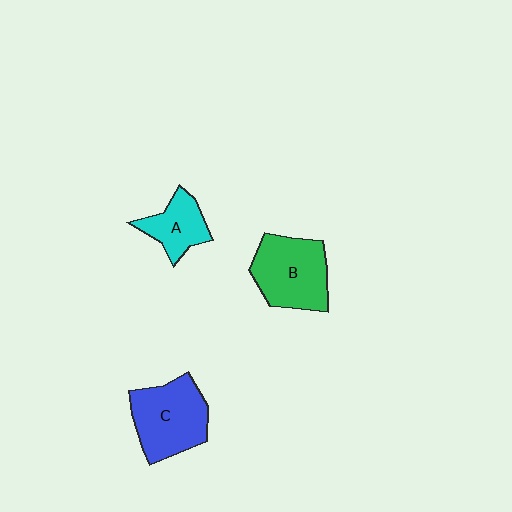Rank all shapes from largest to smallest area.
From largest to smallest: C (blue), B (green), A (cyan).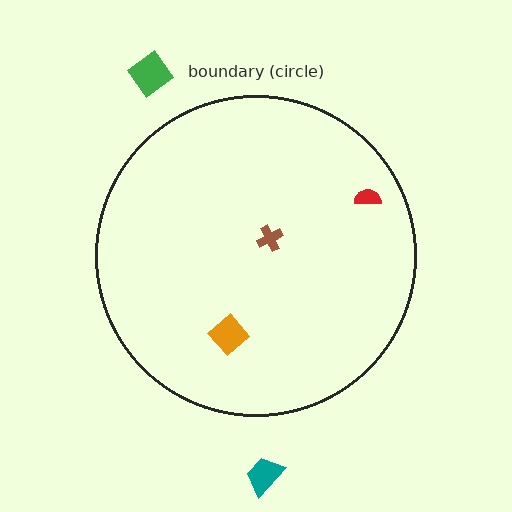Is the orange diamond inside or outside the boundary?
Inside.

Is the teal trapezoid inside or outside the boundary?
Outside.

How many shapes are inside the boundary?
3 inside, 2 outside.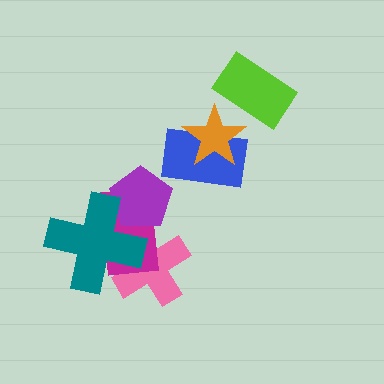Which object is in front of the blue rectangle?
The orange star is in front of the blue rectangle.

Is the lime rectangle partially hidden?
Yes, it is partially covered by another shape.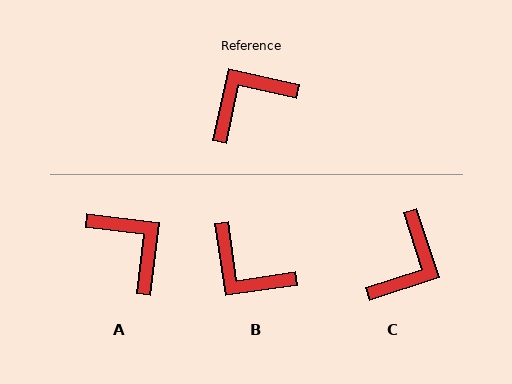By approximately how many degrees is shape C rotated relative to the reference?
Approximately 150 degrees clockwise.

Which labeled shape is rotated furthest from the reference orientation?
C, about 150 degrees away.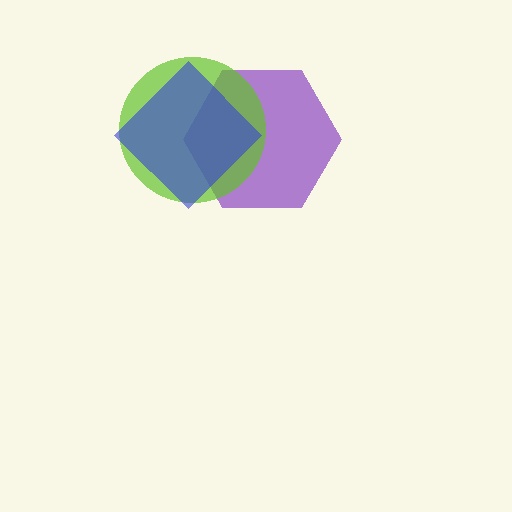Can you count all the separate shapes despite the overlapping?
Yes, there are 3 separate shapes.